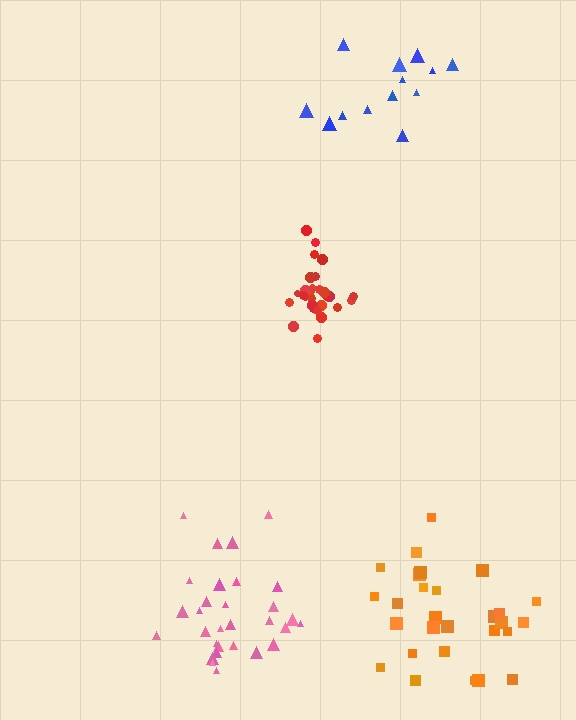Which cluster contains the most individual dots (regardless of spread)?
Pink (31).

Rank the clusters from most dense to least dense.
red, pink, orange, blue.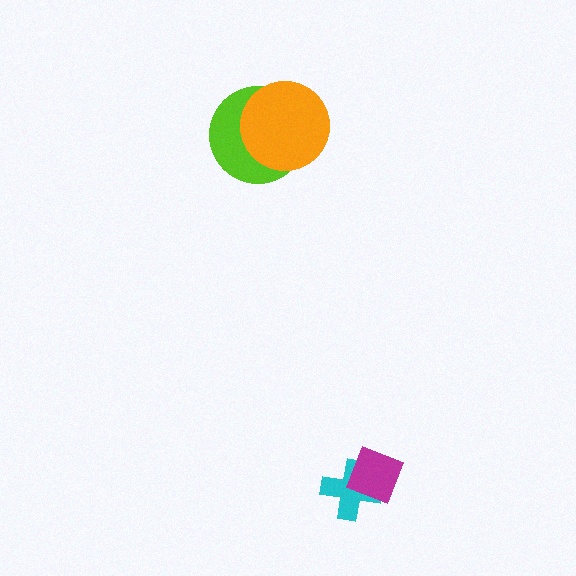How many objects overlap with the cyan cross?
1 object overlaps with the cyan cross.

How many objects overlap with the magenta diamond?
1 object overlaps with the magenta diamond.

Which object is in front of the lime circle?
The orange circle is in front of the lime circle.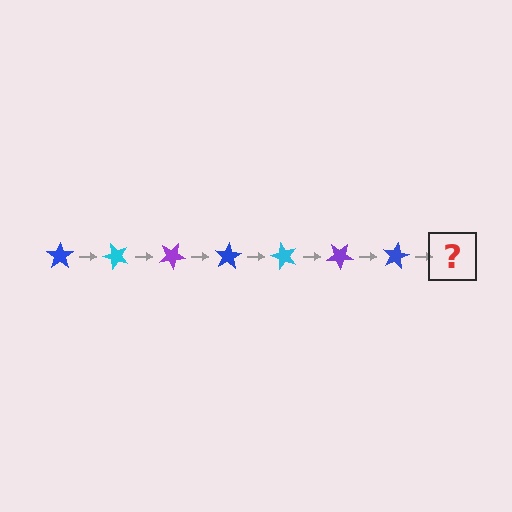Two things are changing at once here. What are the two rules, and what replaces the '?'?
The two rules are that it rotates 50 degrees each step and the color cycles through blue, cyan, and purple. The '?' should be a cyan star, rotated 350 degrees from the start.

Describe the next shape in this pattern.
It should be a cyan star, rotated 350 degrees from the start.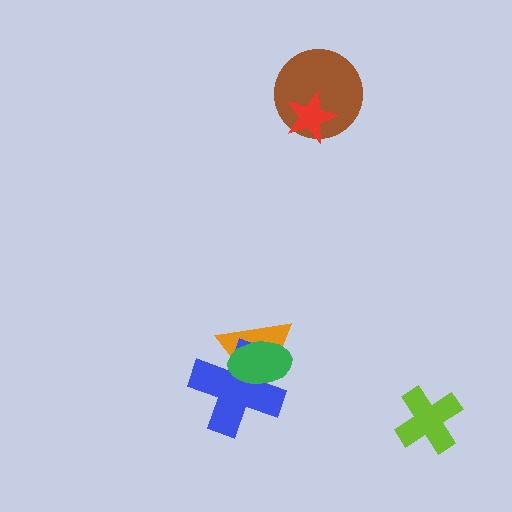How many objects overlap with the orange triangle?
2 objects overlap with the orange triangle.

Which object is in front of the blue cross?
The green ellipse is in front of the blue cross.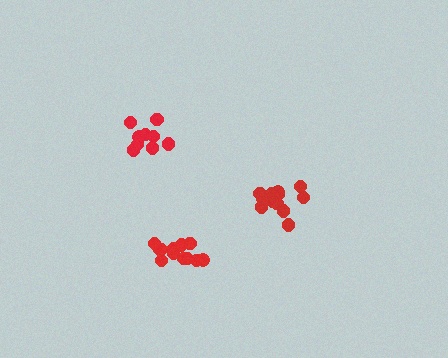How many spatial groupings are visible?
There are 3 spatial groupings.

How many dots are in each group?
Group 1: 9 dots, Group 2: 12 dots, Group 3: 13 dots (34 total).